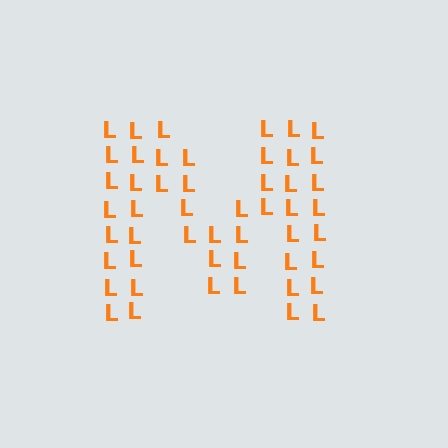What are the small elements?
The small elements are letter L's.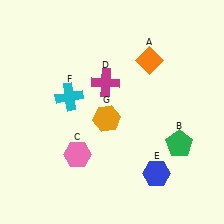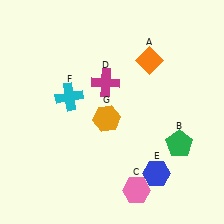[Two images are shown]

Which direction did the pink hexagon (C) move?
The pink hexagon (C) moved right.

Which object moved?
The pink hexagon (C) moved right.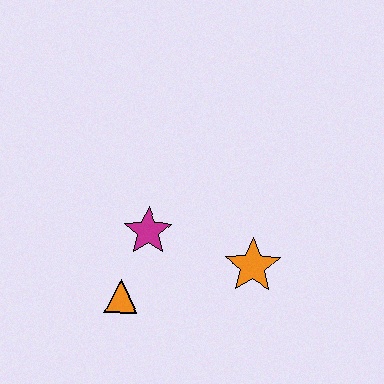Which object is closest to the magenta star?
The orange triangle is closest to the magenta star.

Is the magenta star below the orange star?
No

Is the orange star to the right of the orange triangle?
Yes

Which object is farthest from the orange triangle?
The orange star is farthest from the orange triangle.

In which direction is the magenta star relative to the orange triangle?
The magenta star is above the orange triangle.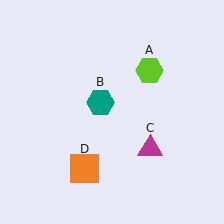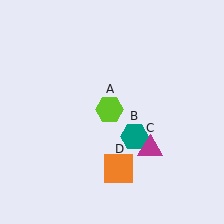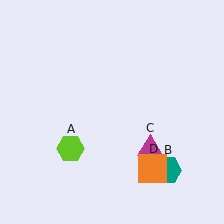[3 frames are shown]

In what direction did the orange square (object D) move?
The orange square (object D) moved right.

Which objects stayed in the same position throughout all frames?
Magenta triangle (object C) remained stationary.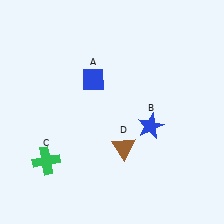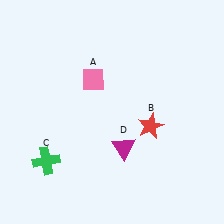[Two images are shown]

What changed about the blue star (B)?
In Image 1, B is blue. In Image 2, it changed to red.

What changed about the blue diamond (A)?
In Image 1, A is blue. In Image 2, it changed to pink.